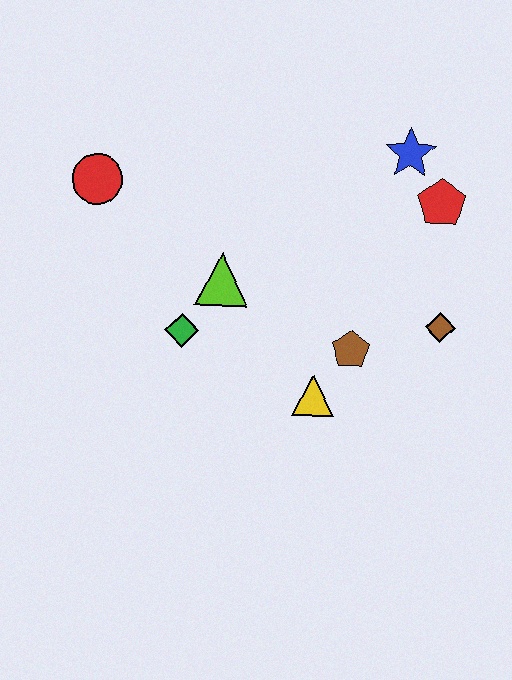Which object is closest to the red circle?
The lime triangle is closest to the red circle.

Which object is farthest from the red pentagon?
The red circle is farthest from the red pentagon.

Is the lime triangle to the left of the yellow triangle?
Yes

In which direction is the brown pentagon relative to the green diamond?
The brown pentagon is to the right of the green diamond.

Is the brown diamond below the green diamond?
No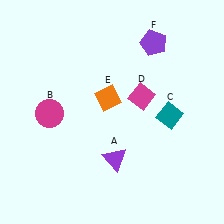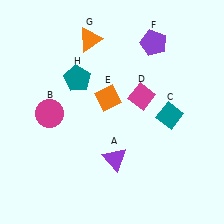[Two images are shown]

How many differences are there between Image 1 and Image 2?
There are 2 differences between the two images.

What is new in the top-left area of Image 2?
A teal pentagon (H) was added in the top-left area of Image 2.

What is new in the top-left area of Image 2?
An orange triangle (G) was added in the top-left area of Image 2.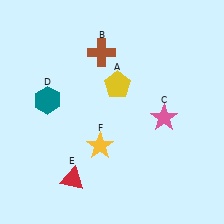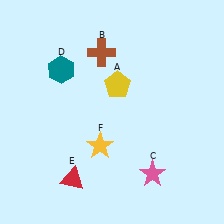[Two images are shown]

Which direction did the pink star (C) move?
The pink star (C) moved down.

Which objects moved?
The objects that moved are: the pink star (C), the teal hexagon (D).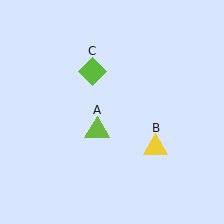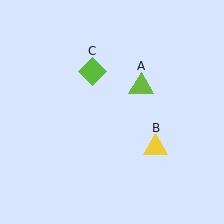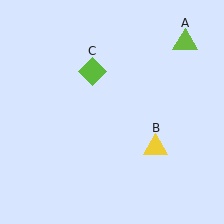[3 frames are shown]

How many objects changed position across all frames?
1 object changed position: lime triangle (object A).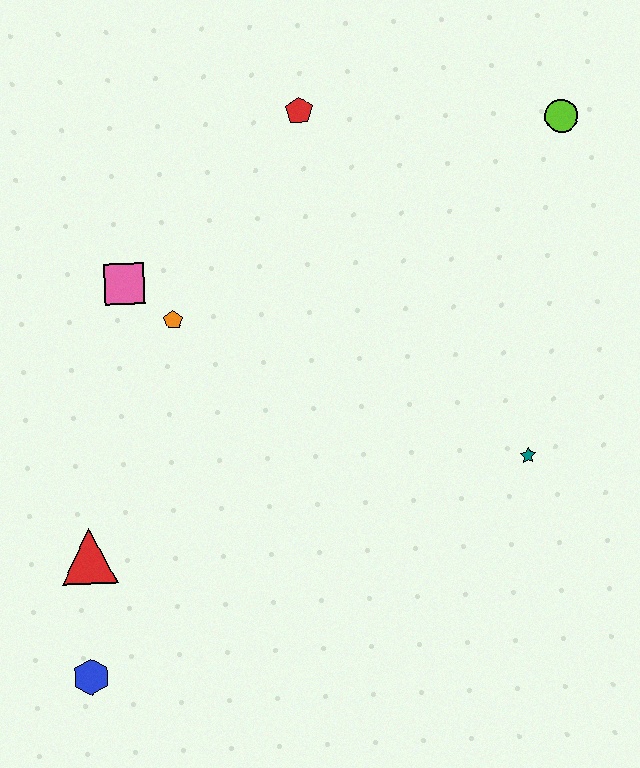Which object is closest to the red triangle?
The blue hexagon is closest to the red triangle.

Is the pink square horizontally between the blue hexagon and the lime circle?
Yes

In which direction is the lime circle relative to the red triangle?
The lime circle is to the right of the red triangle.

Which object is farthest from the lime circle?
The blue hexagon is farthest from the lime circle.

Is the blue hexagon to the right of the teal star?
No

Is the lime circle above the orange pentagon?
Yes